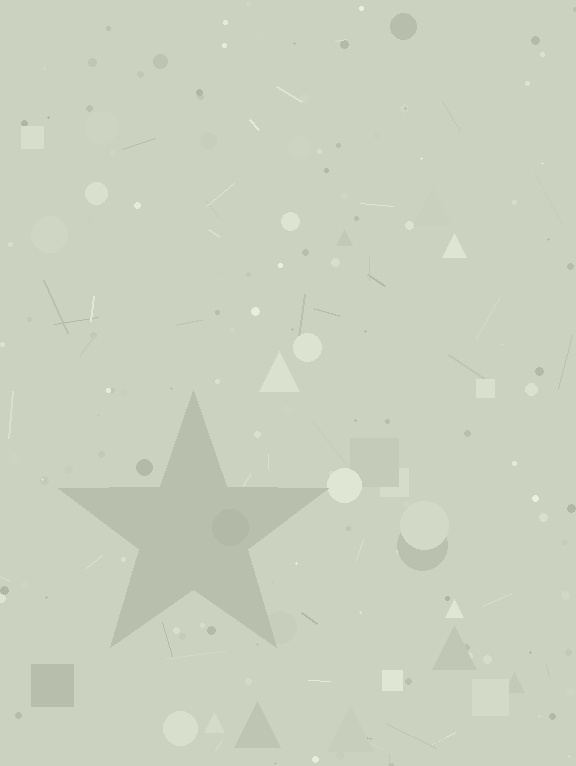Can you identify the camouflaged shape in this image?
The camouflaged shape is a star.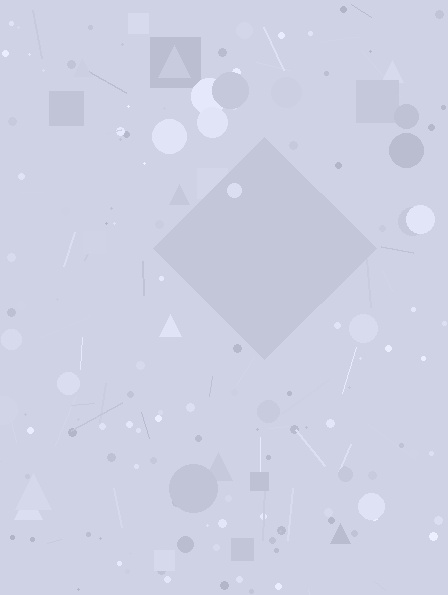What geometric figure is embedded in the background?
A diamond is embedded in the background.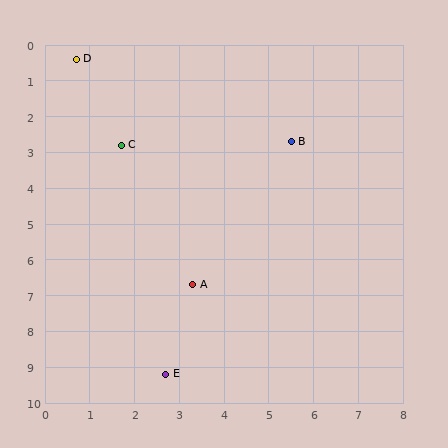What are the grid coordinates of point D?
Point D is at approximately (0.7, 0.4).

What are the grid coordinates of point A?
Point A is at approximately (3.3, 6.7).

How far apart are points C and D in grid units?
Points C and D are about 2.6 grid units apart.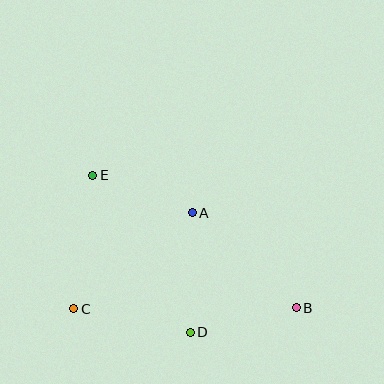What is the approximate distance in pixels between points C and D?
The distance between C and D is approximately 119 pixels.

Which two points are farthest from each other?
Points B and E are farthest from each other.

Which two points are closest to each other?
Points A and E are closest to each other.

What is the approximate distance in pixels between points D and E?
The distance between D and E is approximately 185 pixels.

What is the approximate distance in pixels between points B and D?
The distance between B and D is approximately 108 pixels.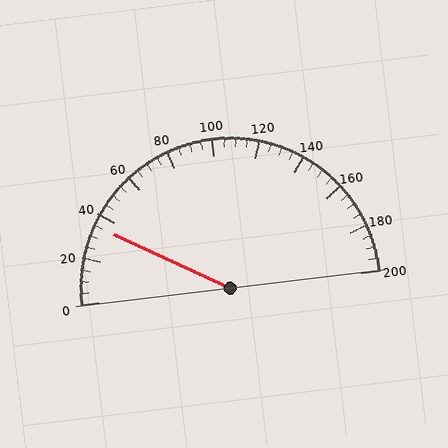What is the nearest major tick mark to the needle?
The nearest major tick mark is 40.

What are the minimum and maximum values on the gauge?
The gauge ranges from 0 to 200.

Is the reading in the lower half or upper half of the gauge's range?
The reading is in the lower half of the range (0 to 200).